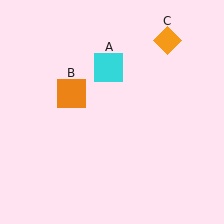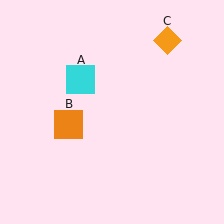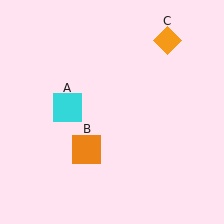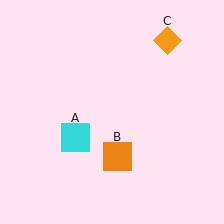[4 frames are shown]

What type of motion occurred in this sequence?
The cyan square (object A), orange square (object B) rotated counterclockwise around the center of the scene.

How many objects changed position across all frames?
2 objects changed position: cyan square (object A), orange square (object B).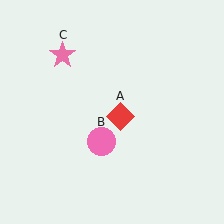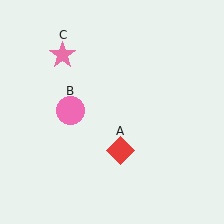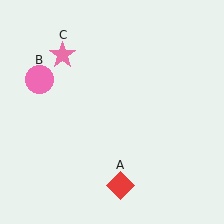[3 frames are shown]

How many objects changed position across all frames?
2 objects changed position: red diamond (object A), pink circle (object B).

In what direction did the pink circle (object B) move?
The pink circle (object B) moved up and to the left.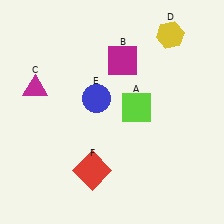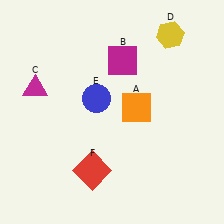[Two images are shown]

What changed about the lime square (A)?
In Image 1, A is lime. In Image 2, it changed to orange.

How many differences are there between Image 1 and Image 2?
There is 1 difference between the two images.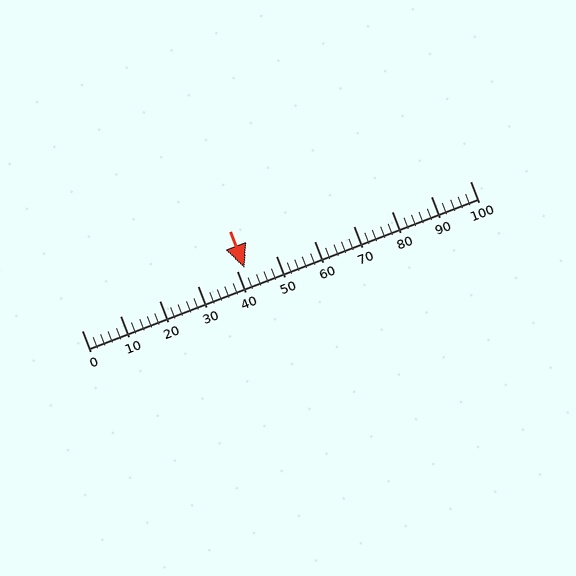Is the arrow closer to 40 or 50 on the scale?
The arrow is closer to 40.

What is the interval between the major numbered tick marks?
The major tick marks are spaced 10 units apart.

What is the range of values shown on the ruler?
The ruler shows values from 0 to 100.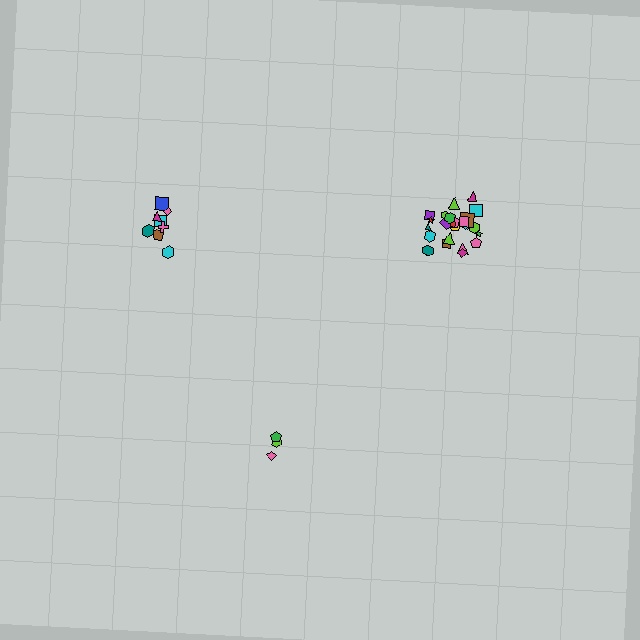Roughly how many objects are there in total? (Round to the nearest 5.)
Roughly 35 objects in total.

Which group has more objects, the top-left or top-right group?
The top-right group.